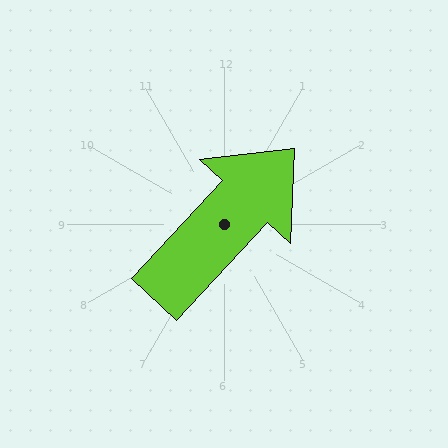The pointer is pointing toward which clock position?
Roughly 1 o'clock.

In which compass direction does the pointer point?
Northeast.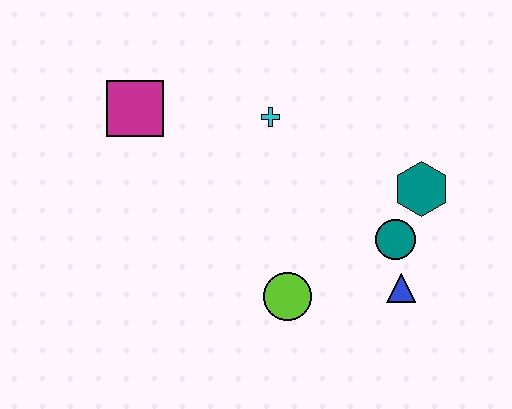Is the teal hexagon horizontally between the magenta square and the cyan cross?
No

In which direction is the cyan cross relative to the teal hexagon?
The cyan cross is to the left of the teal hexagon.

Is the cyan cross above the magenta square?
No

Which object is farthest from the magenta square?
The blue triangle is farthest from the magenta square.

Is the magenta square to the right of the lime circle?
No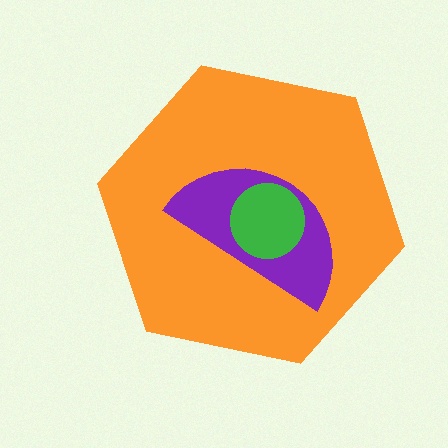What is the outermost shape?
The orange hexagon.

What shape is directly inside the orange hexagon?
The purple semicircle.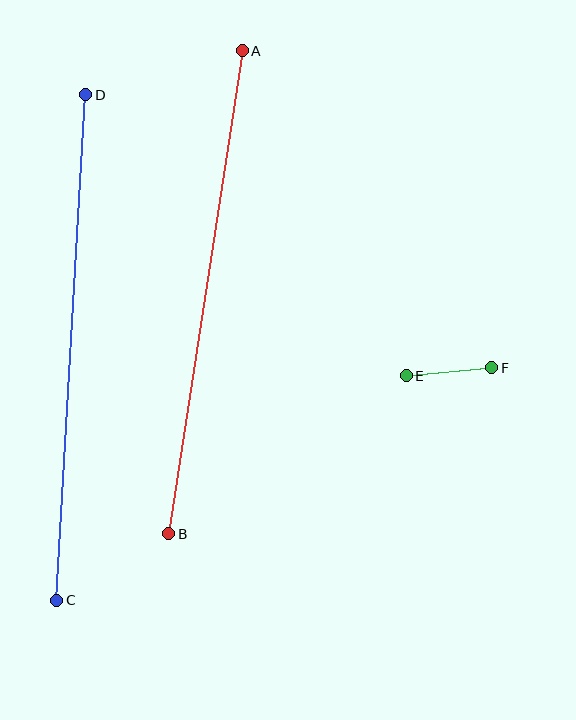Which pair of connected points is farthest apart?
Points C and D are farthest apart.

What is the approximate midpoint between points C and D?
The midpoint is at approximately (71, 347) pixels.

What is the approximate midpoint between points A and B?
The midpoint is at approximately (205, 292) pixels.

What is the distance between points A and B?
The distance is approximately 488 pixels.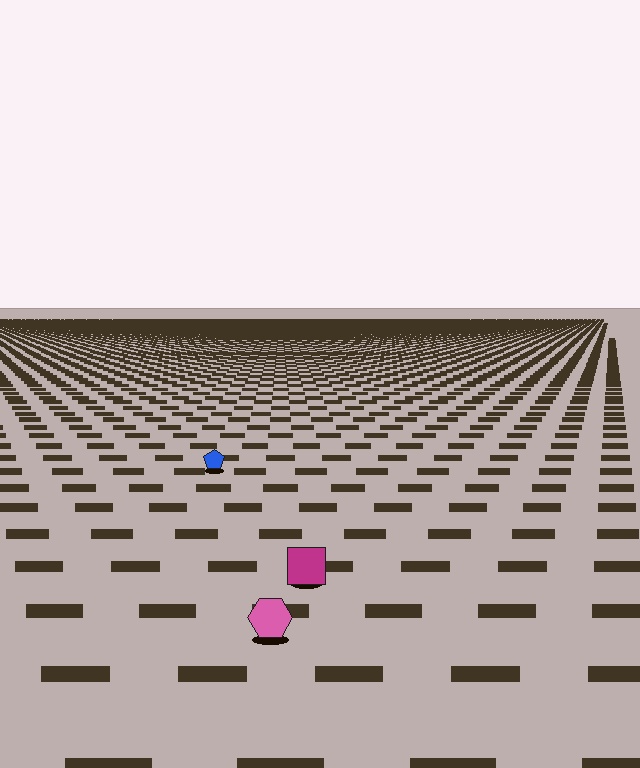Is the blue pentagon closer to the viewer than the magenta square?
No. The magenta square is closer — you can tell from the texture gradient: the ground texture is coarser near it.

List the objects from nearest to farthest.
From nearest to farthest: the pink hexagon, the magenta square, the blue pentagon.